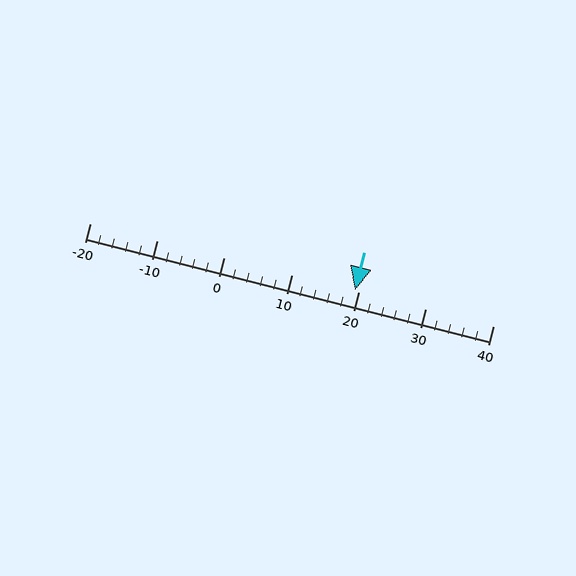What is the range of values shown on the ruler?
The ruler shows values from -20 to 40.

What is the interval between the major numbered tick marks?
The major tick marks are spaced 10 units apart.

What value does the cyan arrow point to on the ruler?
The cyan arrow points to approximately 19.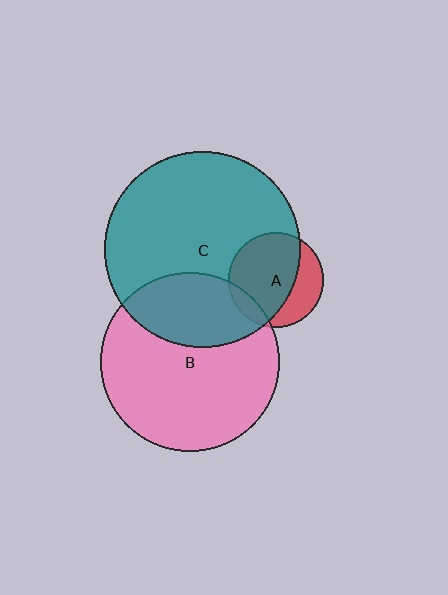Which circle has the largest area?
Circle C (teal).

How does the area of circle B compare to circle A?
Approximately 3.6 times.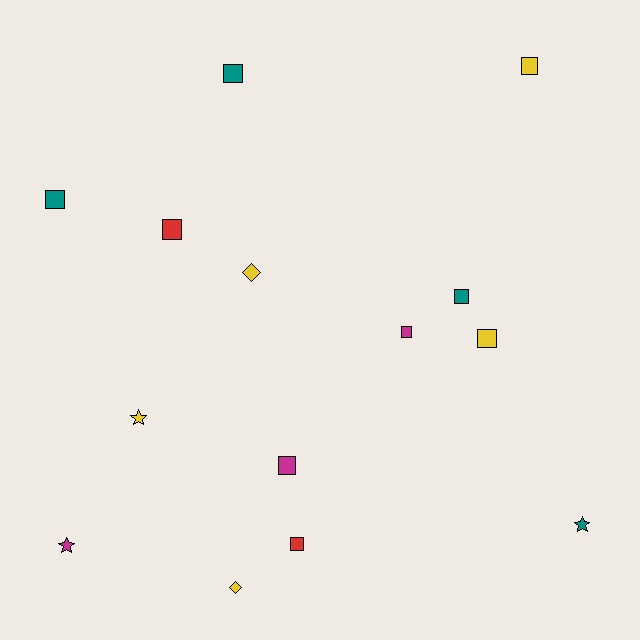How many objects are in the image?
There are 14 objects.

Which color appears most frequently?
Yellow, with 5 objects.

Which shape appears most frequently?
Square, with 9 objects.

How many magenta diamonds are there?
There are no magenta diamonds.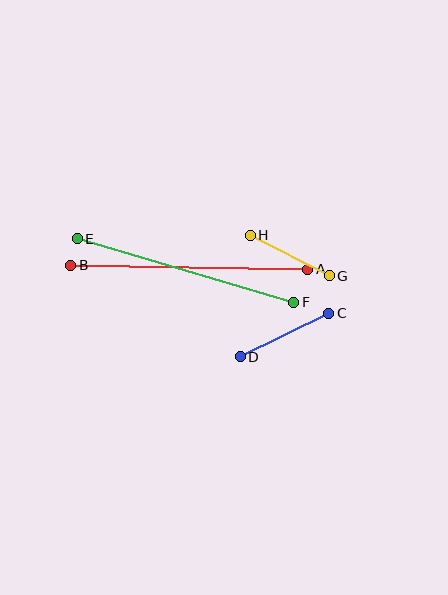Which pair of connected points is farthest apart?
Points A and B are farthest apart.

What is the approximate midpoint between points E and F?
The midpoint is at approximately (185, 270) pixels.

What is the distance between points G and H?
The distance is approximately 89 pixels.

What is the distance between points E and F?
The distance is approximately 226 pixels.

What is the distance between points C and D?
The distance is approximately 98 pixels.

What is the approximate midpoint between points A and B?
The midpoint is at approximately (189, 267) pixels.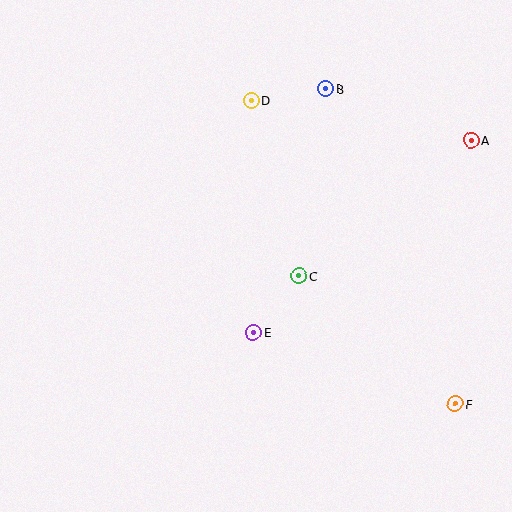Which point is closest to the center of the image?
Point C at (299, 276) is closest to the center.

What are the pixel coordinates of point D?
Point D is at (251, 101).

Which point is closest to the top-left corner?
Point D is closest to the top-left corner.